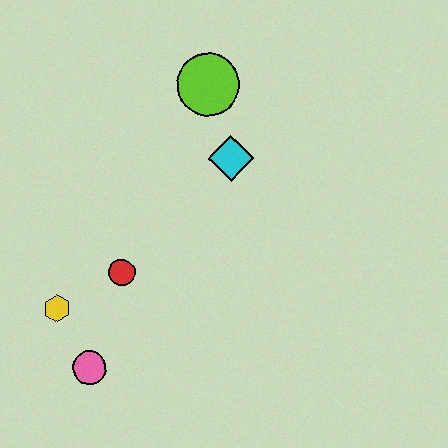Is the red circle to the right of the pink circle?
Yes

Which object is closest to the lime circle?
The cyan diamond is closest to the lime circle.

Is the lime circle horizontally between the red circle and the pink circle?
No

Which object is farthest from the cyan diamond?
The pink circle is farthest from the cyan diamond.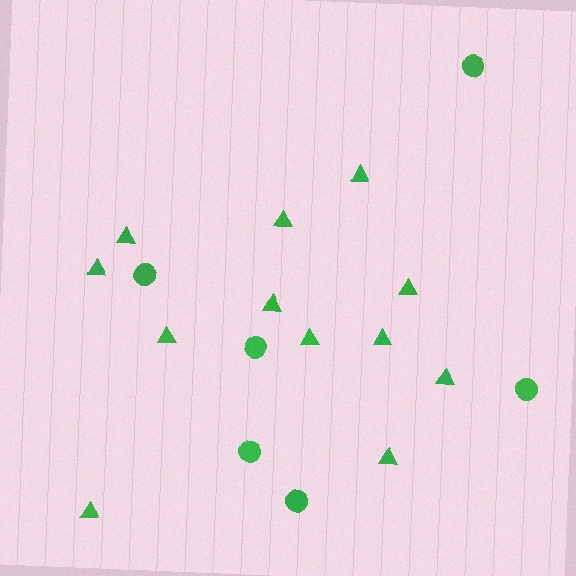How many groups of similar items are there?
There are 2 groups: one group of triangles (12) and one group of circles (6).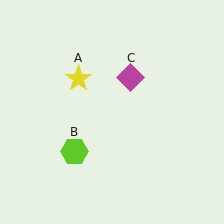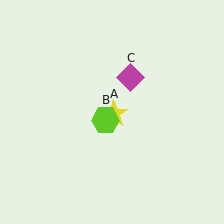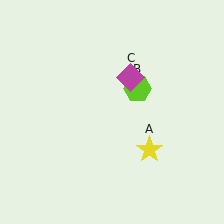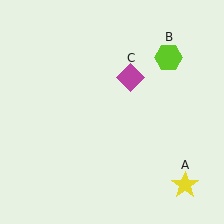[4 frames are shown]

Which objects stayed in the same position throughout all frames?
Magenta diamond (object C) remained stationary.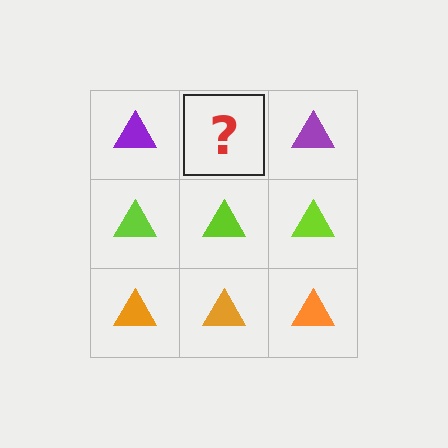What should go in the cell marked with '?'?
The missing cell should contain a purple triangle.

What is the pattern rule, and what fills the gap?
The rule is that each row has a consistent color. The gap should be filled with a purple triangle.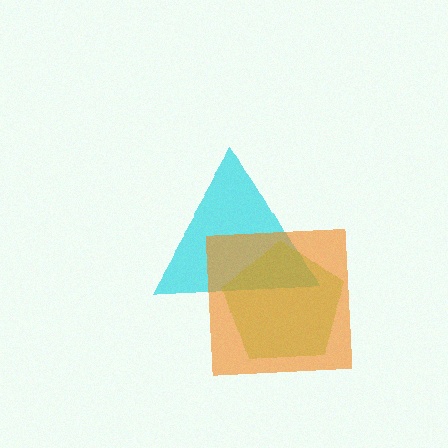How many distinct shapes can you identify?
There are 3 distinct shapes: a cyan triangle, a lime pentagon, an orange square.